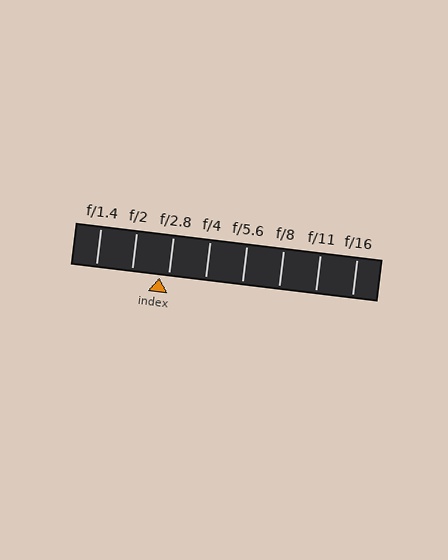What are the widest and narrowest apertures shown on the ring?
The widest aperture shown is f/1.4 and the narrowest is f/16.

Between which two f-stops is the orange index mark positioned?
The index mark is between f/2 and f/2.8.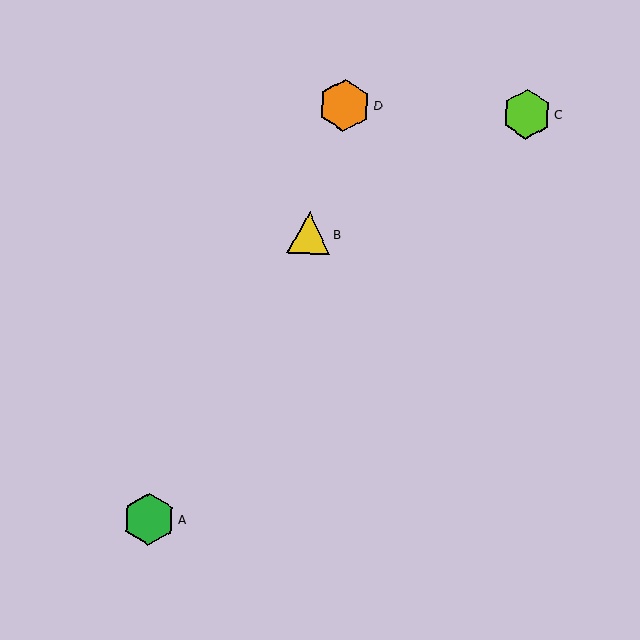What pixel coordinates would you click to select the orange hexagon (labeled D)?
Click at (344, 105) to select the orange hexagon D.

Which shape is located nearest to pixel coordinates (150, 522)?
The green hexagon (labeled A) at (149, 519) is nearest to that location.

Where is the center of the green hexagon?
The center of the green hexagon is at (149, 519).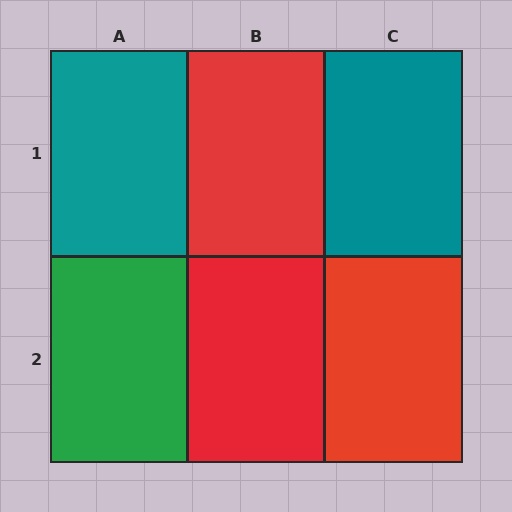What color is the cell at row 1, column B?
Red.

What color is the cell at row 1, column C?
Teal.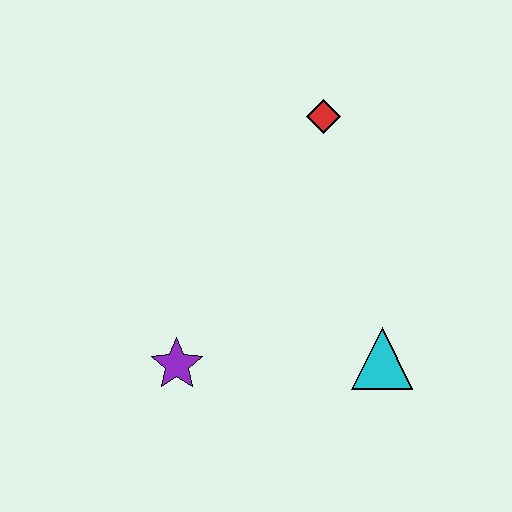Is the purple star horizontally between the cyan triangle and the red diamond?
No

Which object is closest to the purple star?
The cyan triangle is closest to the purple star.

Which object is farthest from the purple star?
The red diamond is farthest from the purple star.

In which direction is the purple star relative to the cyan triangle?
The purple star is to the left of the cyan triangle.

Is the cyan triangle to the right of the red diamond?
Yes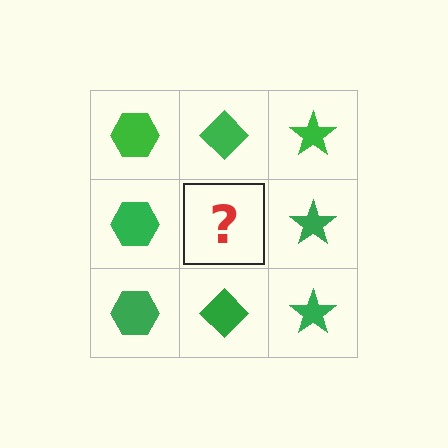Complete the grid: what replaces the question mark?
The question mark should be replaced with a green diamond.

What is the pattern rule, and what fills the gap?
The rule is that each column has a consistent shape. The gap should be filled with a green diamond.